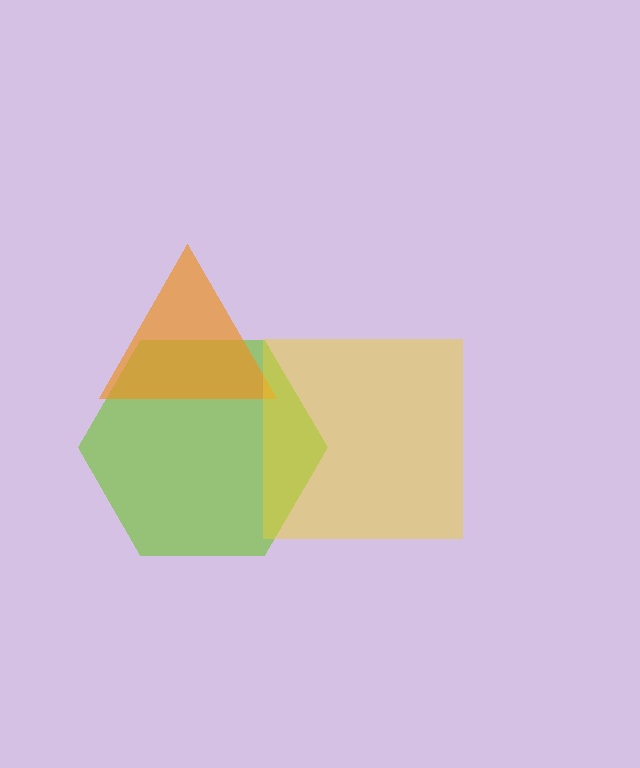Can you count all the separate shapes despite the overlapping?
Yes, there are 3 separate shapes.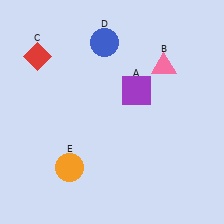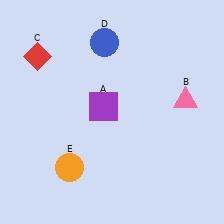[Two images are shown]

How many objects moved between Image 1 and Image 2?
2 objects moved between the two images.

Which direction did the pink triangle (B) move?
The pink triangle (B) moved down.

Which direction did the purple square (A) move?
The purple square (A) moved left.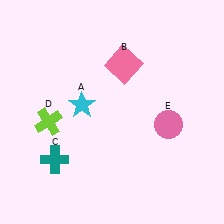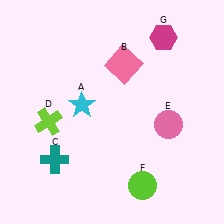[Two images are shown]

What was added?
A lime circle (F), a magenta hexagon (G) were added in Image 2.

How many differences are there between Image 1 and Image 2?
There are 2 differences between the two images.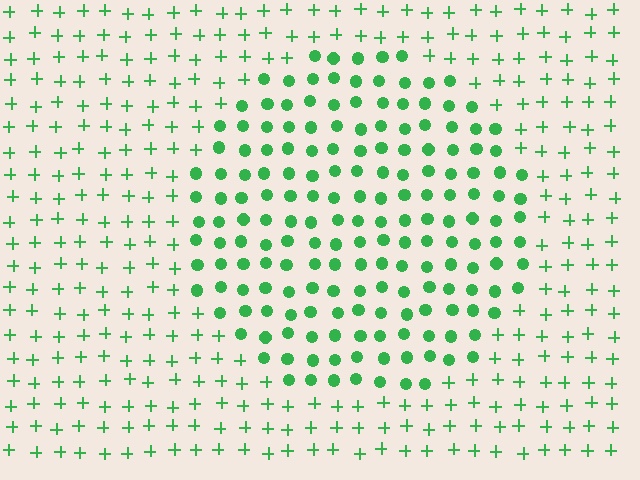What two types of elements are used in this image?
The image uses circles inside the circle region and plus signs outside it.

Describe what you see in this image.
The image is filled with small green elements arranged in a uniform grid. A circle-shaped region contains circles, while the surrounding area contains plus signs. The boundary is defined purely by the change in element shape.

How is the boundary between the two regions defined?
The boundary is defined by a change in element shape: circles inside vs. plus signs outside. All elements share the same color and spacing.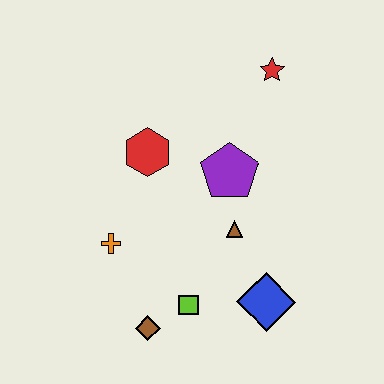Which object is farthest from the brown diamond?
The red star is farthest from the brown diamond.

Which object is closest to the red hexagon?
The purple pentagon is closest to the red hexagon.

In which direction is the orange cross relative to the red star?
The orange cross is below the red star.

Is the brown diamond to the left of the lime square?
Yes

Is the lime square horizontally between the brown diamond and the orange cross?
No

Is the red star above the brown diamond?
Yes